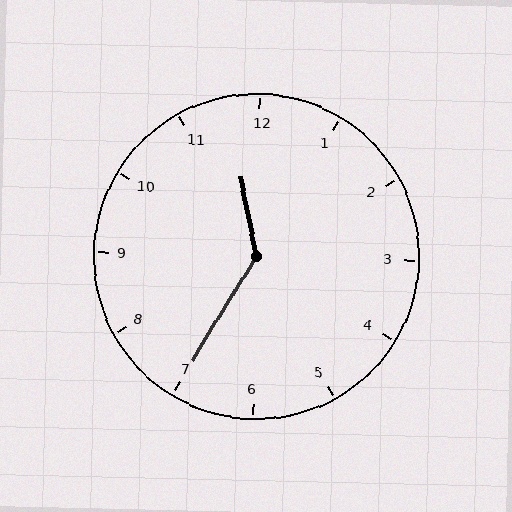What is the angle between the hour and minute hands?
Approximately 138 degrees.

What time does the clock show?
11:35.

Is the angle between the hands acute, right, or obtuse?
It is obtuse.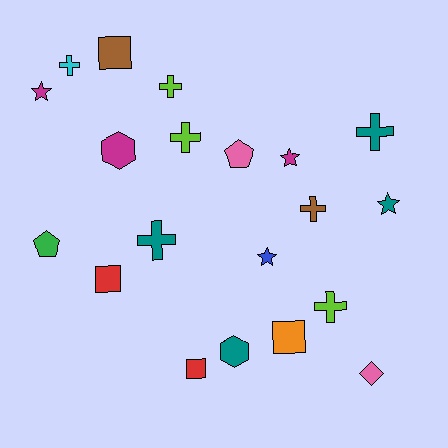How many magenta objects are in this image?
There are 3 magenta objects.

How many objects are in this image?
There are 20 objects.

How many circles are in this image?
There are no circles.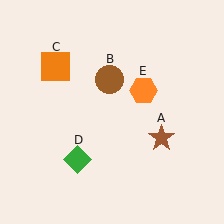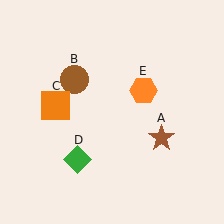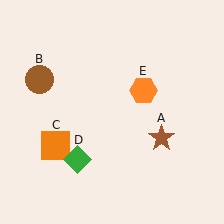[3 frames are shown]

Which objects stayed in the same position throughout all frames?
Brown star (object A) and green diamond (object D) and orange hexagon (object E) remained stationary.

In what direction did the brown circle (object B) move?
The brown circle (object B) moved left.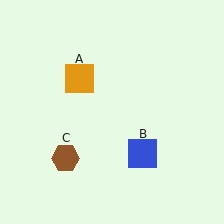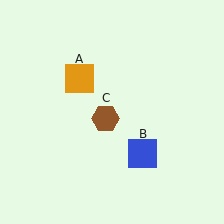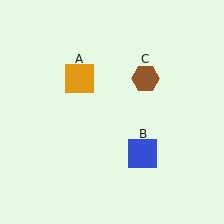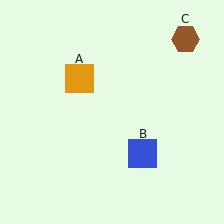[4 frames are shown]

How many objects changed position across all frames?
1 object changed position: brown hexagon (object C).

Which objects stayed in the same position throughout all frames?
Orange square (object A) and blue square (object B) remained stationary.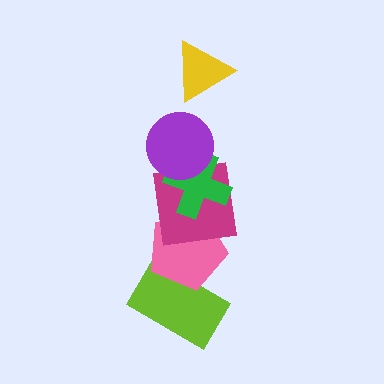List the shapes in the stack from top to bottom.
From top to bottom: the yellow triangle, the purple circle, the green cross, the magenta square, the pink pentagon, the lime rectangle.